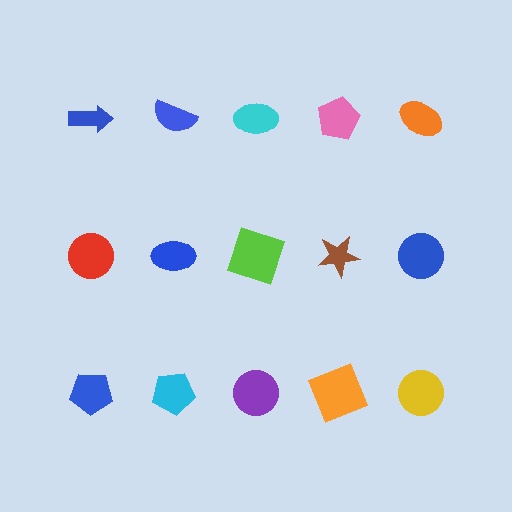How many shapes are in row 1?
5 shapes.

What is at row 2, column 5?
A blue circle.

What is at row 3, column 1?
A blue pentagon.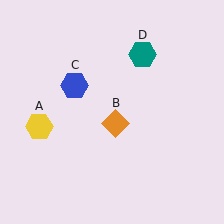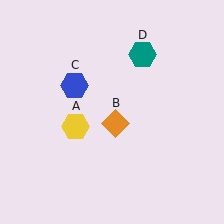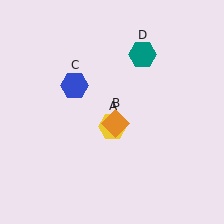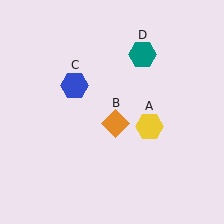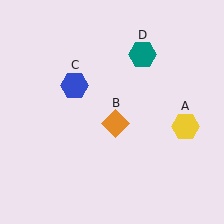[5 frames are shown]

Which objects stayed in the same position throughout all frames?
Orange diamond (object B) and blue hexagon (object C) and teal hexagon (object D) remained stationary.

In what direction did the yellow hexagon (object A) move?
The yellow hexagon (object A) moved right.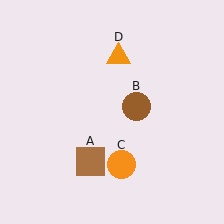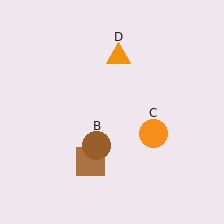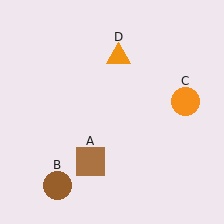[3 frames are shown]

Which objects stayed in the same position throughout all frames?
Brown square (object A) and orange triangle (object D) remained stationary.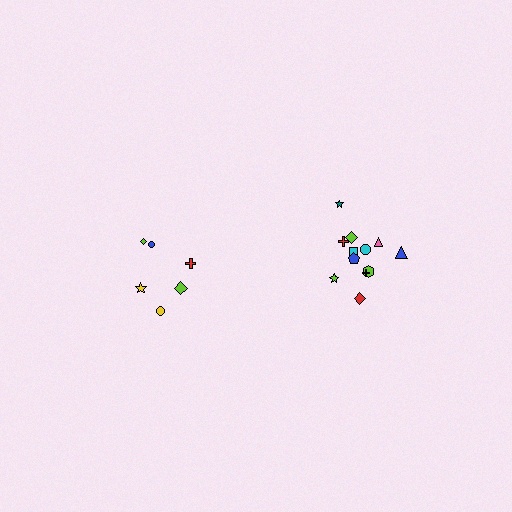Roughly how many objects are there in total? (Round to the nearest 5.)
Roughly 20 objects in total.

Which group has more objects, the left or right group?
The right group.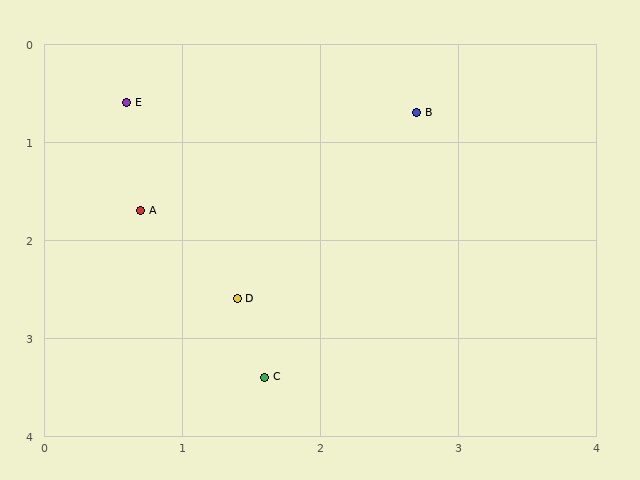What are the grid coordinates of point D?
Point D is at approximately (1.4, 2.6).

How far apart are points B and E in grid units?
Points B and E are about 2.1 grid units apart.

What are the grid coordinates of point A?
Point A is at approximately (0.7, 1.7).